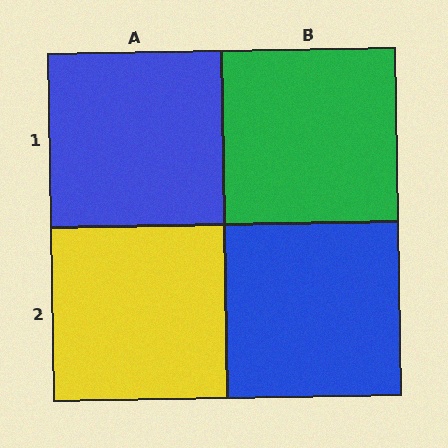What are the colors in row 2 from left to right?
Yellow, blue.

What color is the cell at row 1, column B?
Green.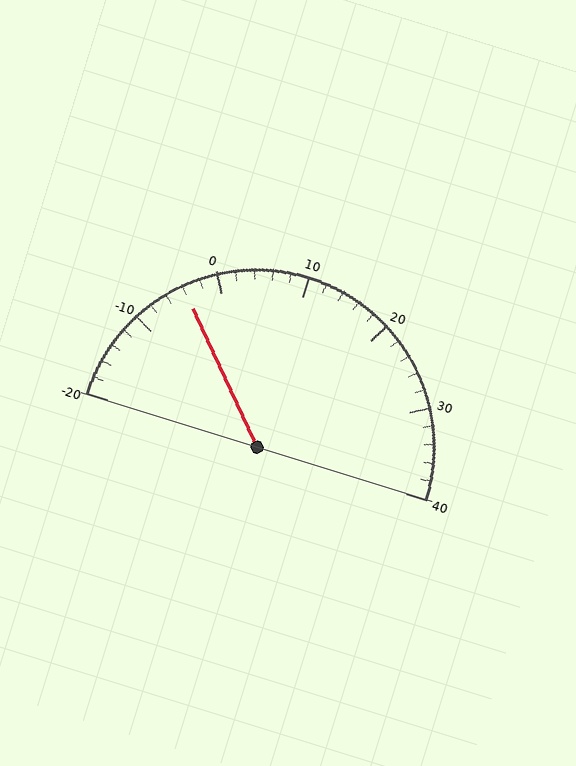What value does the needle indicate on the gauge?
The needle indicates approximately -4.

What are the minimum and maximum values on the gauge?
The gauge ranges from -20 to 40.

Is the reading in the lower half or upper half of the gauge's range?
The reading is in the lower half of the range (-20 to 40).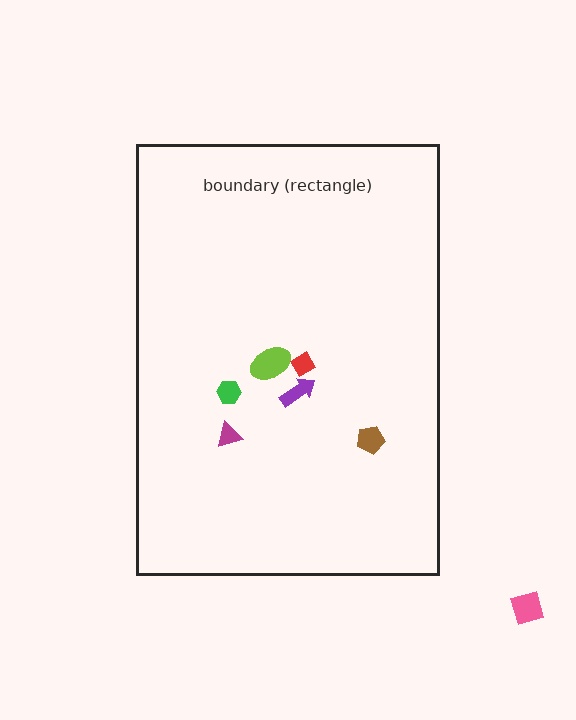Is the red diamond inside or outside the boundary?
Inside.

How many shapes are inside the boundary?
6 inside, 1 outside.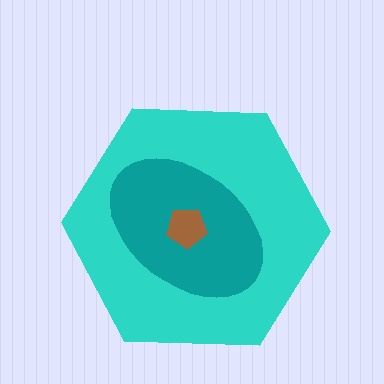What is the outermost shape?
The cyan hexagon.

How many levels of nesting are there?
3.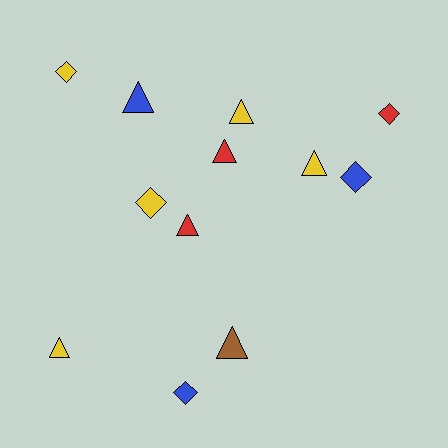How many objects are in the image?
There are 12 objects.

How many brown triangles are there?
There is 1 brown triangle.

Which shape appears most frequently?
Triangle, with 7 objects.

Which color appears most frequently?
Yellow, with 5 objects.